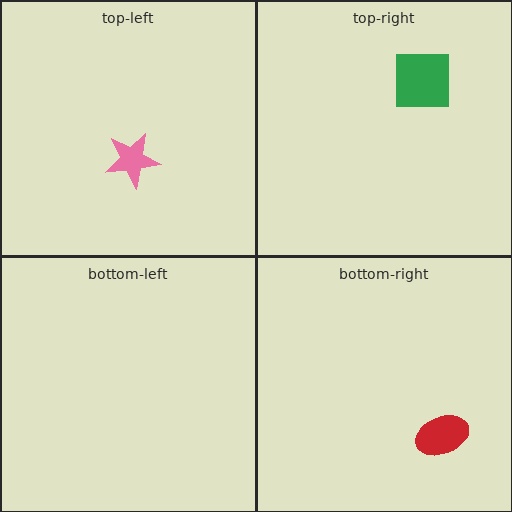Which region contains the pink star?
The top-left region.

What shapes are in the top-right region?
The green square.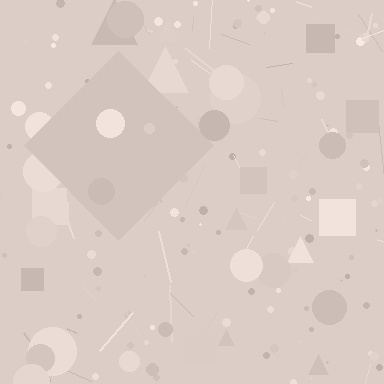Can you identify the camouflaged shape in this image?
The camouflaged shape is a diamond.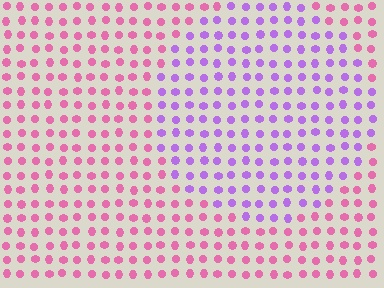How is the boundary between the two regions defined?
The boundary is defined purely by a slight shift in hue (about 51 degrees). Spacing, size, and orientation are identical on both sides.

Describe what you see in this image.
The image is filled with small pink elements in a uniform arrangement. A circle-shaped region is visible where the elements are tinted to a slightly different hue, forming a subtle color boundary.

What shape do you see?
I see a circle.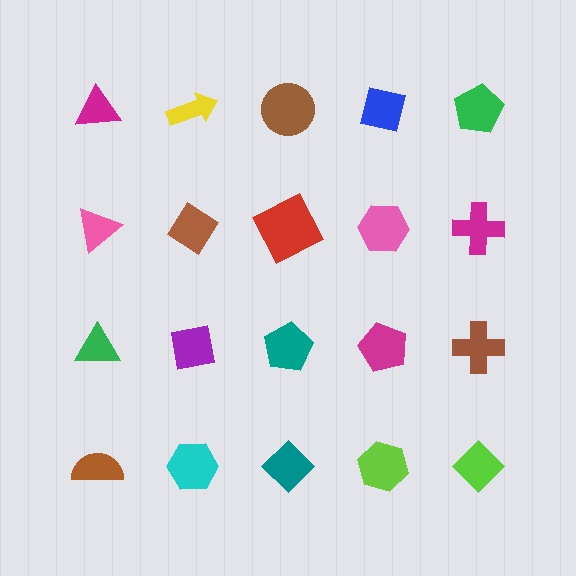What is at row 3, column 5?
A brown cross.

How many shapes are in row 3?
5 shapes.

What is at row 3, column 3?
A teal pentagon.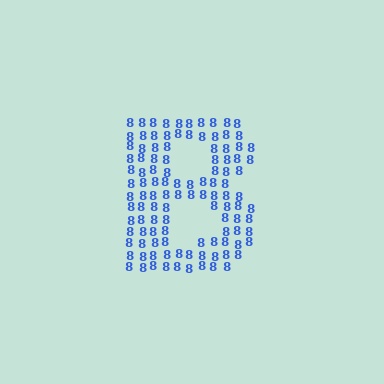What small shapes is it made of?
It is made of small digit 8's.